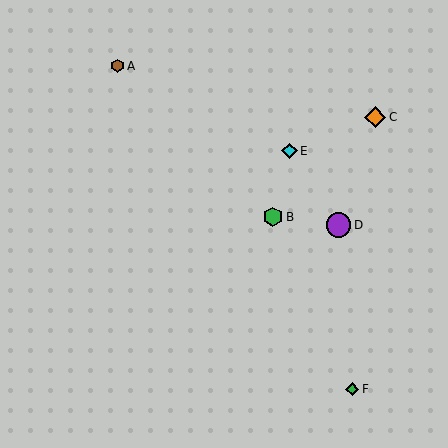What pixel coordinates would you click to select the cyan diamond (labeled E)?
Click at (290, 151) to select the cyan diamond E.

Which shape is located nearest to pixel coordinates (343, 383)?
The green diamond (labeled F) at (352, 389) is nearest to that location.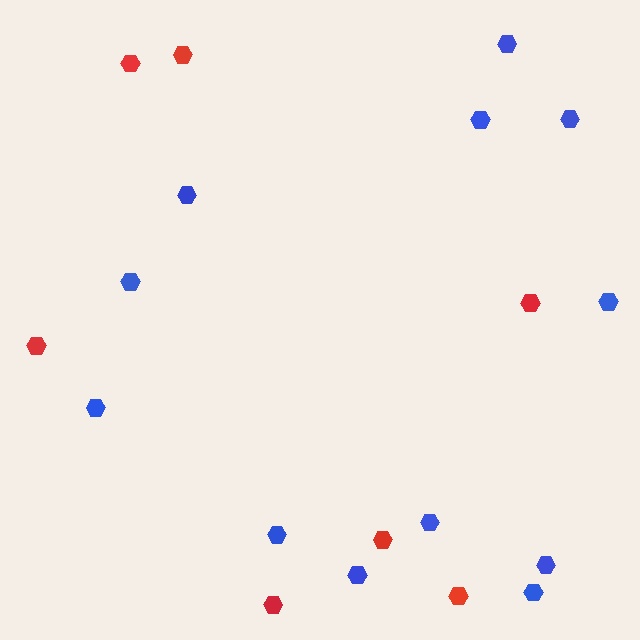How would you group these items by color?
There are 2 groups: one group of red hexagons (7) and one group of blue hexagons (12).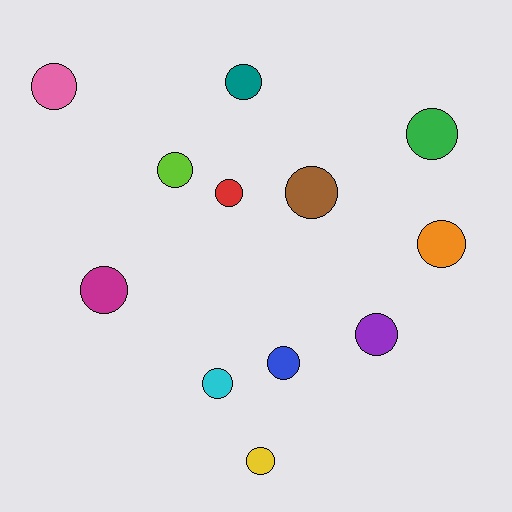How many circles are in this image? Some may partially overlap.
There are 12 circles.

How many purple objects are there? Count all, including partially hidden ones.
There is 1 purple object.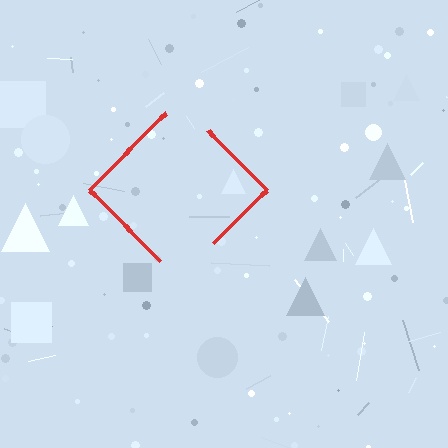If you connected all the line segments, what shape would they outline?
They would outline a diamond.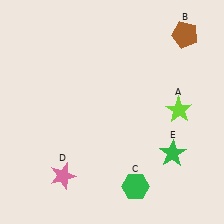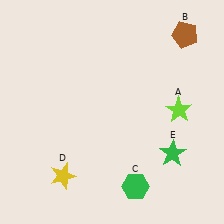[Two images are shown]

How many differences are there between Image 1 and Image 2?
There is 1 difference between the two images.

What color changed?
The star (D) changed from pink in Image 1 to yellow in Image 2.